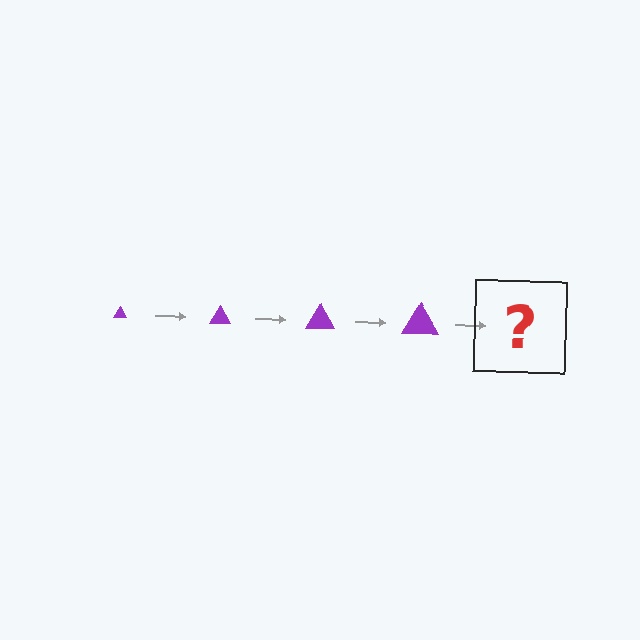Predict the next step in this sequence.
The next step is a purple triangle, larger than the previous one.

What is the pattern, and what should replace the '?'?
The pattern is that the triangle gets progressively larger each step. The '?' should be a purple triangle, larger than the previous one.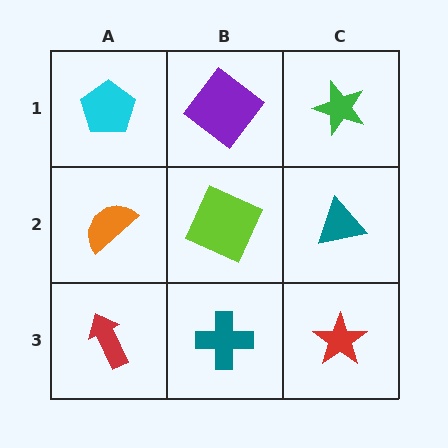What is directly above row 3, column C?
A teal triangle.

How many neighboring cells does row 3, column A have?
2.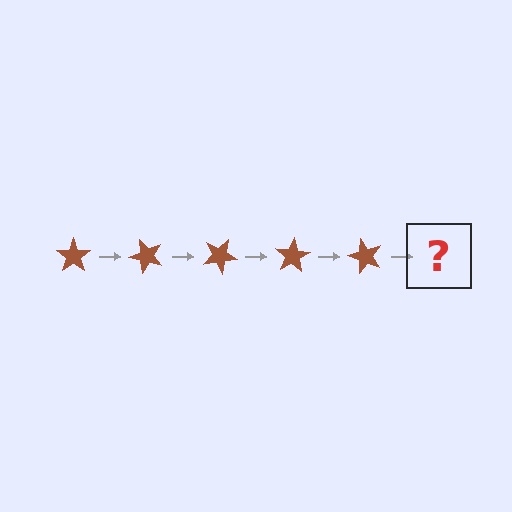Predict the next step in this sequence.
The next step is a brown star rotated 250 degrees.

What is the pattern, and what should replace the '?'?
The pattern is that the star rotates 50 degrees each step. The '?' should be a brown star rotated 250 degrees.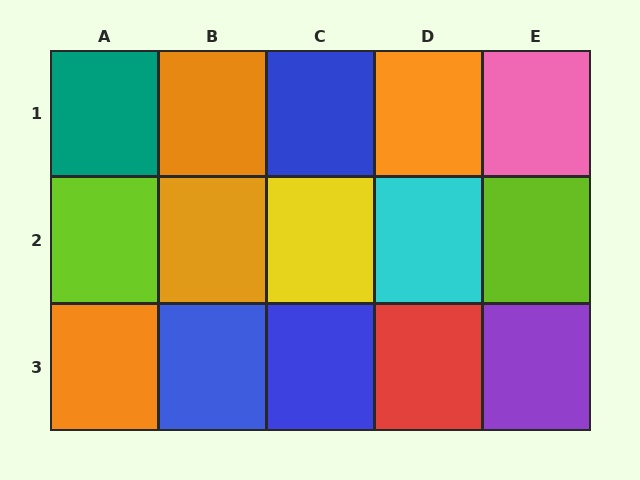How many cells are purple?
1 cell is purple.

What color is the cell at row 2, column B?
Orange.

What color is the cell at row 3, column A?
Orange.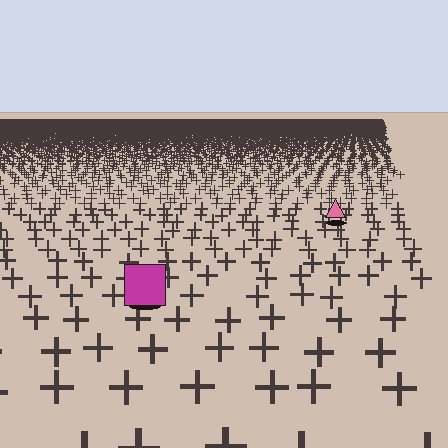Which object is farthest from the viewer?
The pink triangle is farthest from the viewer. It appears smaller and the ground texture around it is denser.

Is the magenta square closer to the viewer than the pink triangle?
Yes. The magenta square is closer — you can tell from the texture gradient: the ground texture is coarser near it.